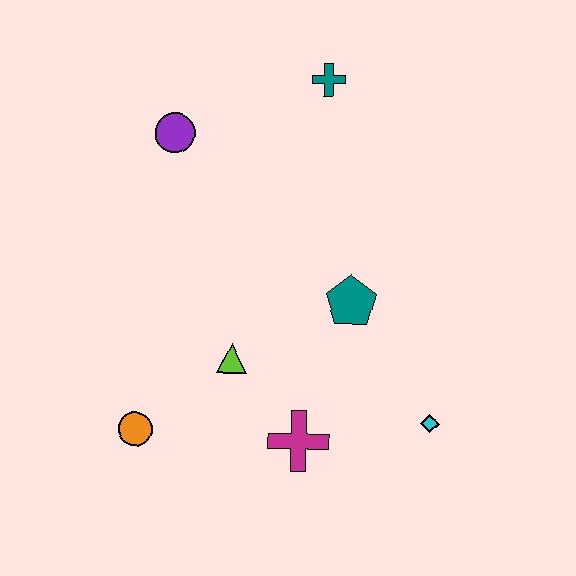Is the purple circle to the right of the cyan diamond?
No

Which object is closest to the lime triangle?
The magenta cross is closest to the lime triangle.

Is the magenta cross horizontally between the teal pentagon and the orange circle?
Yes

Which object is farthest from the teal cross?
The orange circle is farthest from the teal cross.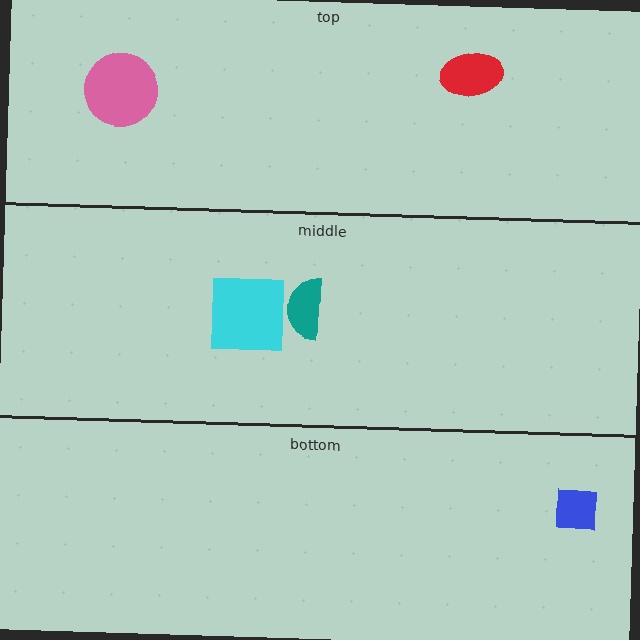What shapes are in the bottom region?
The blue square.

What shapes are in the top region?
The red ellipse, the pink circle.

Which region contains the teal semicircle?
The middle region.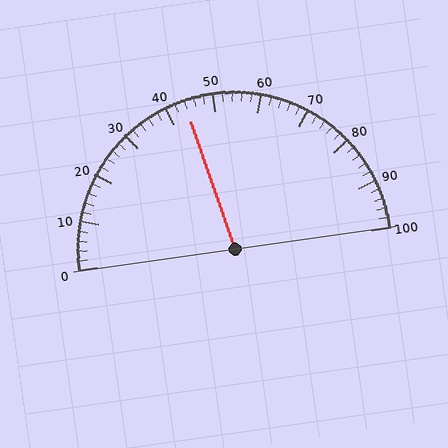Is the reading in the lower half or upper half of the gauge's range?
The reading is in the lower half of the range (0 to 100).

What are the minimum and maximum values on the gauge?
The gauge ranges from 0 to 100.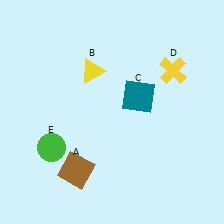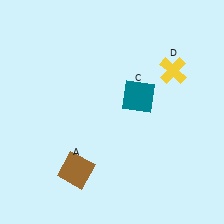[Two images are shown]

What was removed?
The green circle (E), the yellow triangle (B) were removed in Image 2.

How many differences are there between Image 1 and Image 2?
There are 2 differences between the two images.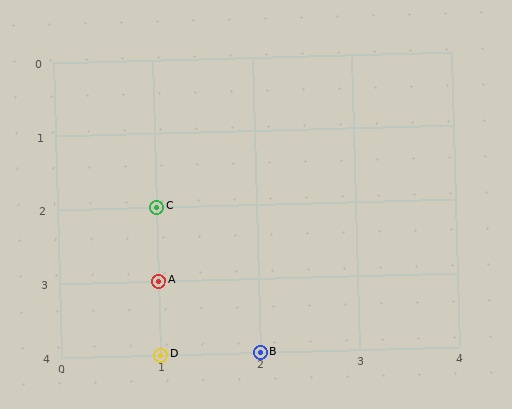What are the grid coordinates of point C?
Point C is at grid coordinates (1, 2).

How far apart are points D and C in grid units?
Points D and C are 2 rows apart.